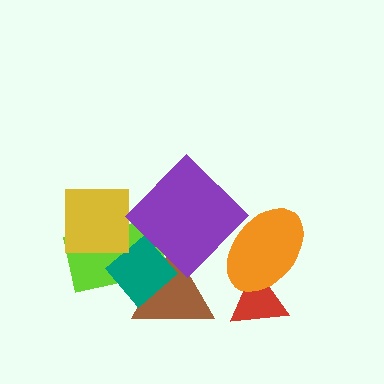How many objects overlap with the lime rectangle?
4 objects overlap with the lime rectangle.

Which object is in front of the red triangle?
The orange ellipse is in front of the red triangle.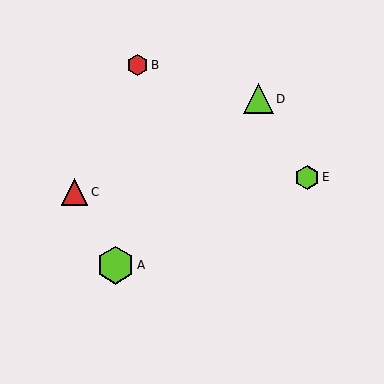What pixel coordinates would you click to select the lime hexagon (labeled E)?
Click at (307, 177) to select the lime hexagon E.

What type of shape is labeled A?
Shape A is a lime hexagon.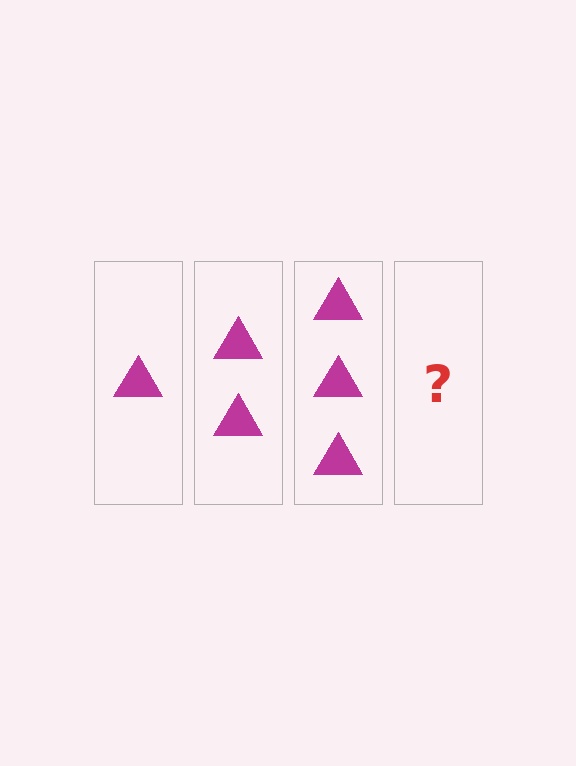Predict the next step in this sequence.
The next step is 4 triangles.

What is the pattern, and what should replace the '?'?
The pattern is that each step adds one more triangle. The '?' should be 4 triangles.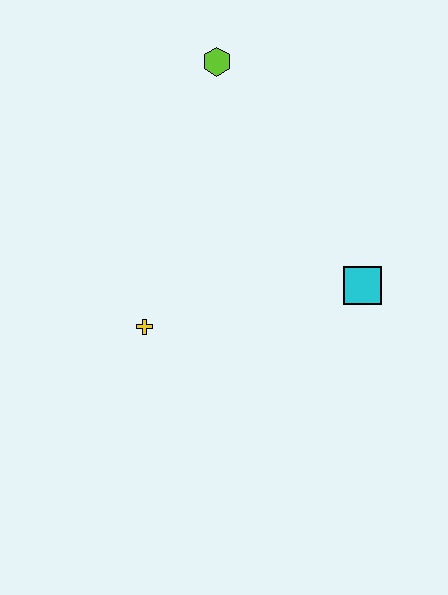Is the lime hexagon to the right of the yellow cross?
Yes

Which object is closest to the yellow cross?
The cyan square is closest to the yellow cross.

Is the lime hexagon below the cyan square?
No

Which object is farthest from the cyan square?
The lime hexagon is farthest from the cyan square.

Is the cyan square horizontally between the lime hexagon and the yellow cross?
No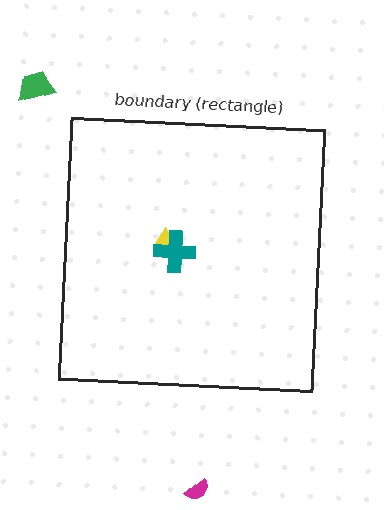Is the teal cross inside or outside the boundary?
Inside.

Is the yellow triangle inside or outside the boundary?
Inside.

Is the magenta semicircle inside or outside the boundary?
Outside.